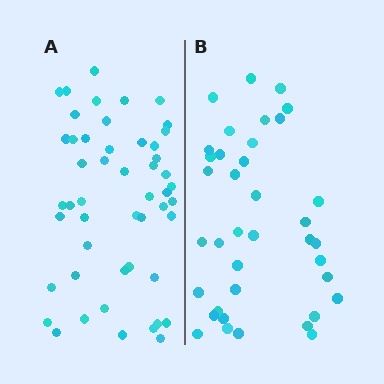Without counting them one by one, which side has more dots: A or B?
Region A (the left region) has more dots.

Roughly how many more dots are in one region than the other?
Region A has roughly 12 or so more dots than region B.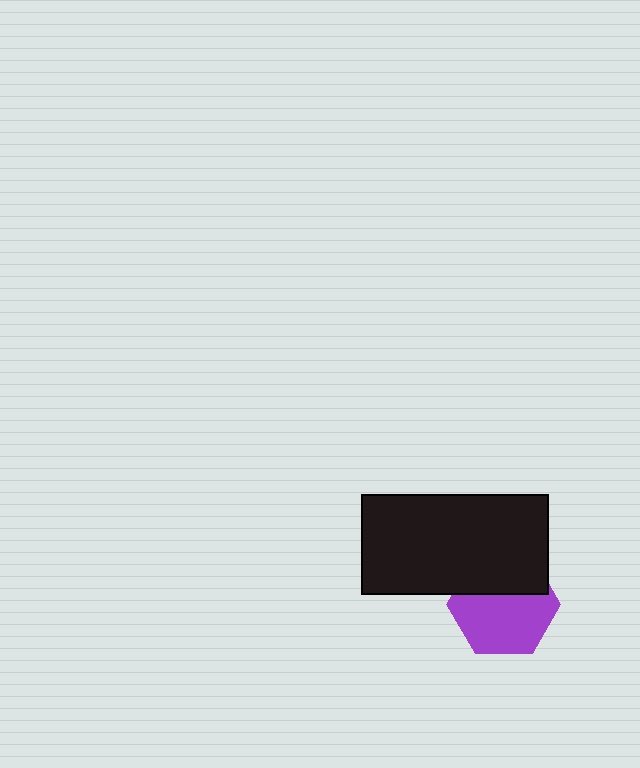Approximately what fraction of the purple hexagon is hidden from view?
Roughly 38% of the purple hexagon is hidden behind the black rectangle.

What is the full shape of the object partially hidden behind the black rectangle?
The partially hidden object is a purple hexagon.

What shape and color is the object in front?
The object in front is a black rectangle.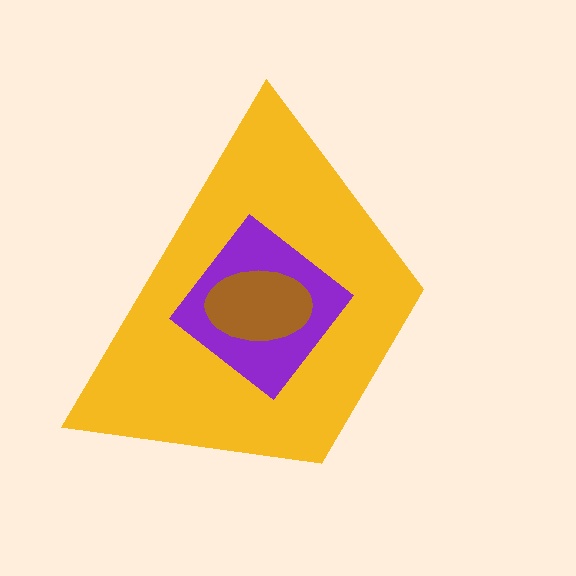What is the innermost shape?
The brown ellipse.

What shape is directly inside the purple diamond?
The brown ellipse.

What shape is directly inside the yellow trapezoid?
The purple diamond.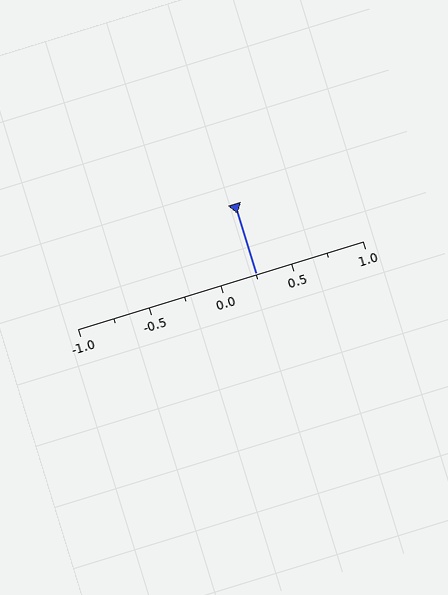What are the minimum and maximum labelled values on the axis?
The axis runs from -1.0 to 1.0.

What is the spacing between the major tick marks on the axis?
The major ticks are spaced 0.5 apart.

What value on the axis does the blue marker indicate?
The marker indicates approximately 0.25.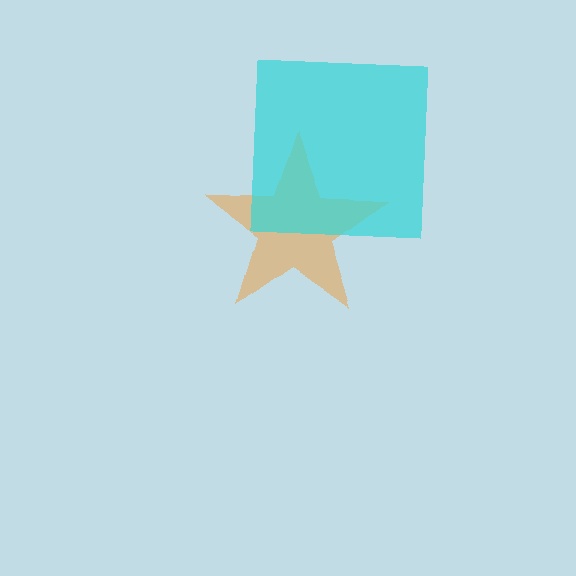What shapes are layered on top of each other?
The layered shapes are: an orange star, a cyan square.